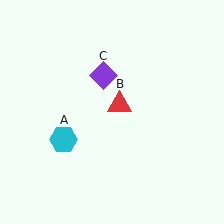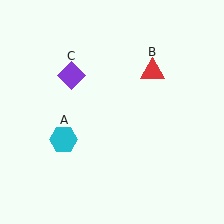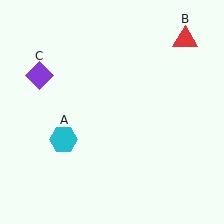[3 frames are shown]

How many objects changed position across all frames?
2 objects changed position: red triangle (object B), purple diamond (object C).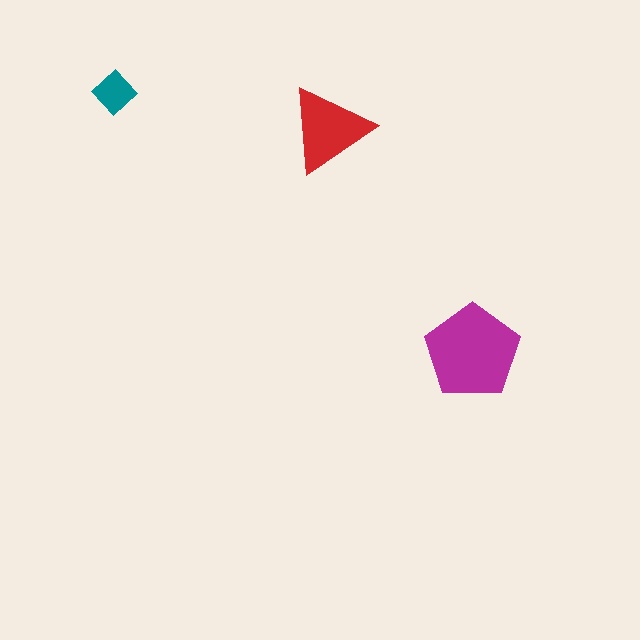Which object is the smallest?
The teal diamond.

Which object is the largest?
The magenta pentagon.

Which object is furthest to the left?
The teal diamond is leftmost.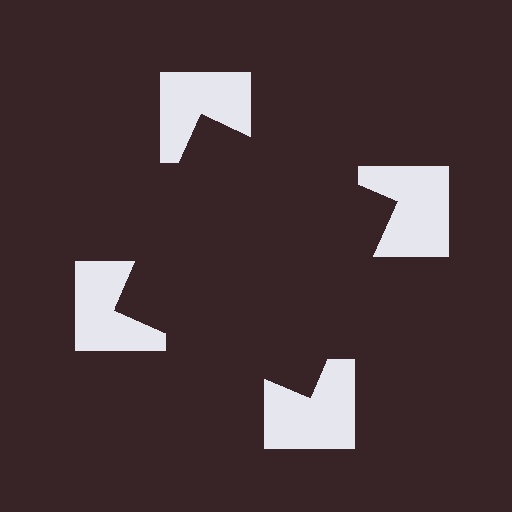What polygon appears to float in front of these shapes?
An illusory square — its edges are inferred from the aligned wedge cuts in the notched squares, not physically drawn.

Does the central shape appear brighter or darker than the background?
It typically appears slightly darker than the background, even though no actual brightness change is drawn.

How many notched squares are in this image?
There are 4 — one at each vertex of the illusory square.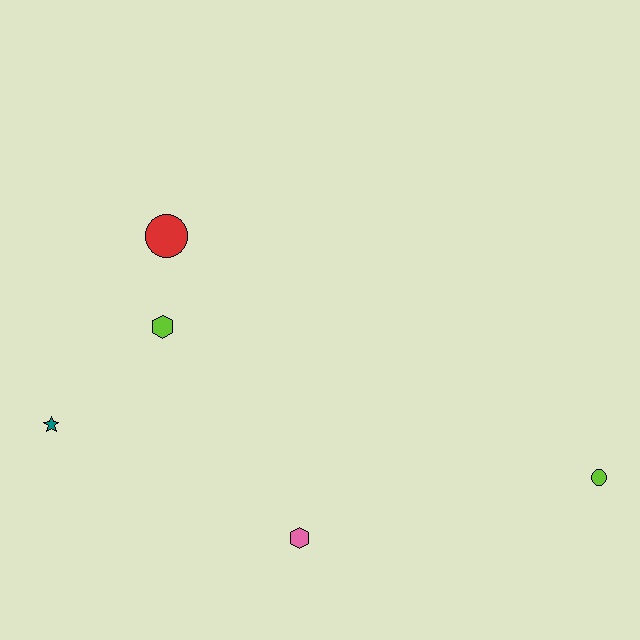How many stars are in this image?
There is 1 star.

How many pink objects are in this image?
There is 1 pink object.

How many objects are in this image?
There are 5 objects.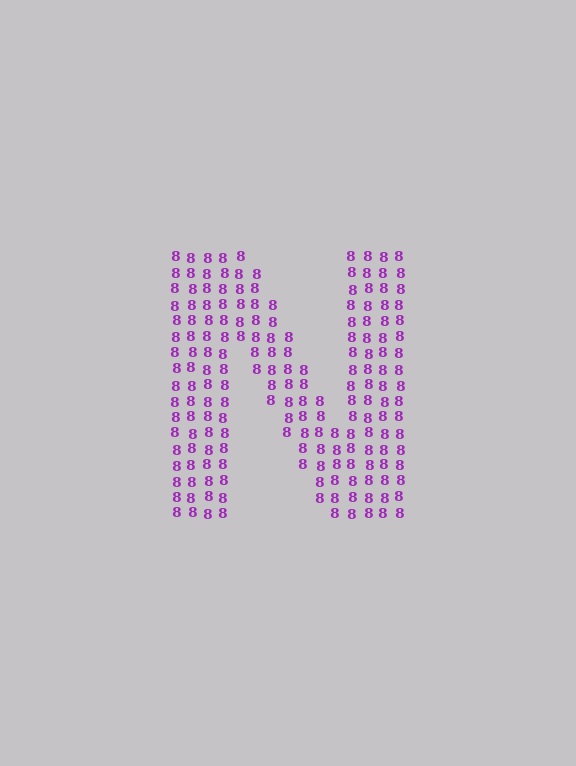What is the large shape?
The large shape is the letter N.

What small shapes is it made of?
It is made of small digit 8's.